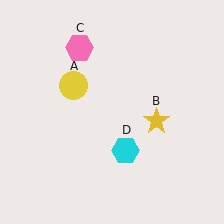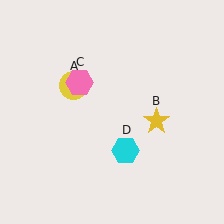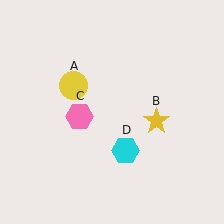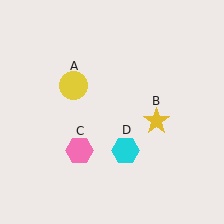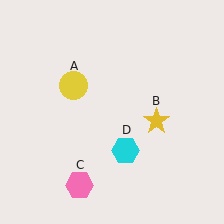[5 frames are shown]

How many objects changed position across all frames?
1 object changed position: pink hexagon (object C).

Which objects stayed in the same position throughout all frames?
Yellow circle (object A) and yellow star (object B) and cyan hexagon (object D) remained stationary.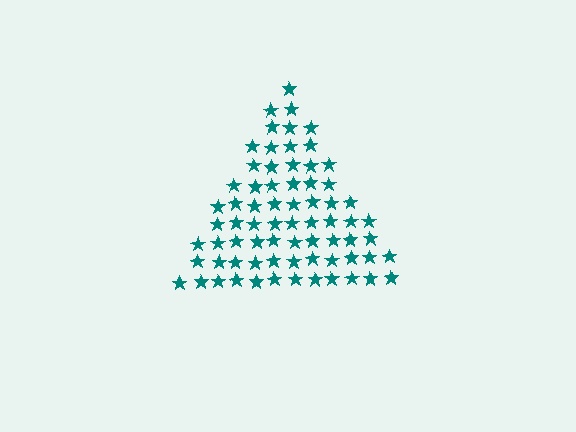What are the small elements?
The small elements are stars.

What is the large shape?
The large shape is a triangle.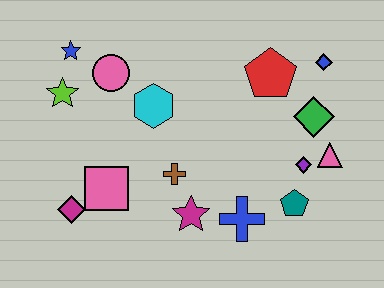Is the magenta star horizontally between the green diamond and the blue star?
Yes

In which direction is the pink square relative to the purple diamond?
The pink square is to the left of the purple diamond.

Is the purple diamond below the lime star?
Yes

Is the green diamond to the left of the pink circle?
No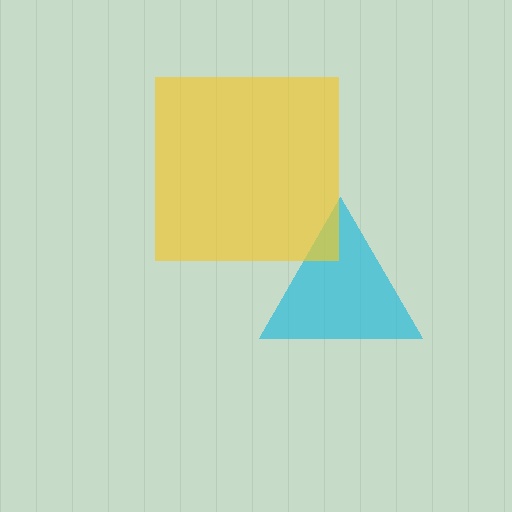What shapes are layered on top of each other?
The layered shapes are: a cyan triangle, a yellow square.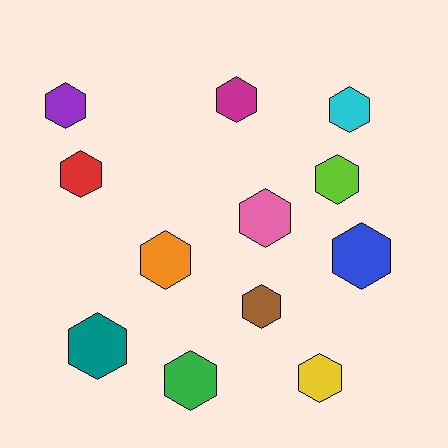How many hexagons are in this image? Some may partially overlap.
There are 12 hexagons.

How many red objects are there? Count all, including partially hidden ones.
There is 1 red object.